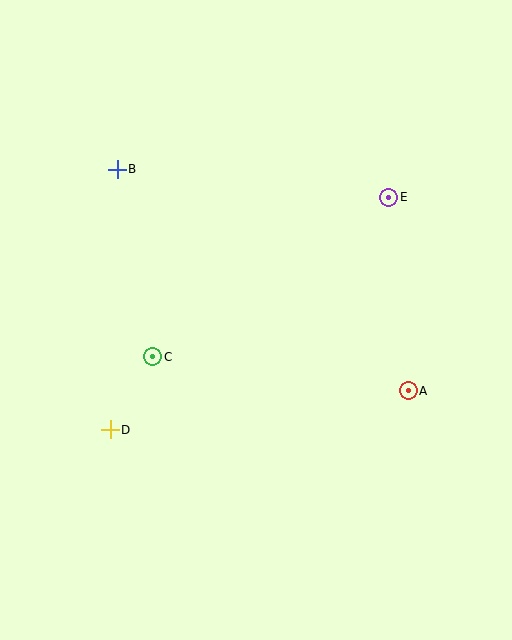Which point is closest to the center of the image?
Point C at (153, 357) is closest to the center.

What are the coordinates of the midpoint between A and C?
The midpoint between A and C is at (280, 374).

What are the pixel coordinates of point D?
Point D is at (110, 430).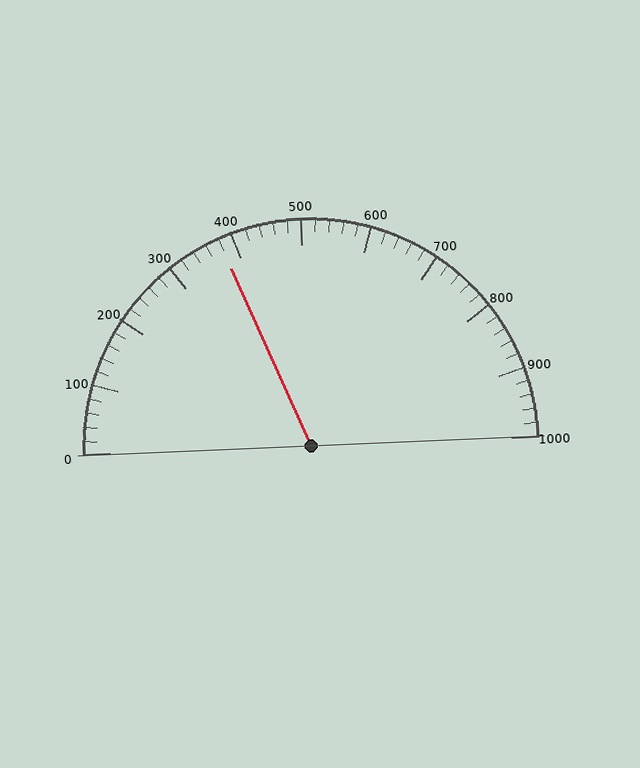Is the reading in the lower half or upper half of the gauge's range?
The reading is in the lower half of the range (0 to 1000).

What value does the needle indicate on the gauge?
The needle indicates approximately 380.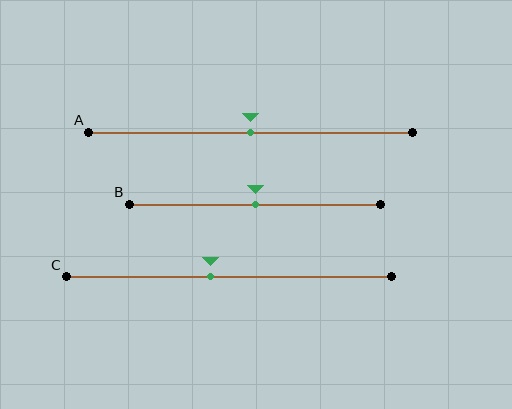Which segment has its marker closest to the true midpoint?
Segment A has its marker closest to the true midpoint.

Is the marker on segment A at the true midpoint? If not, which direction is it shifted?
Yes, the marker on segment A is at the true midpoint.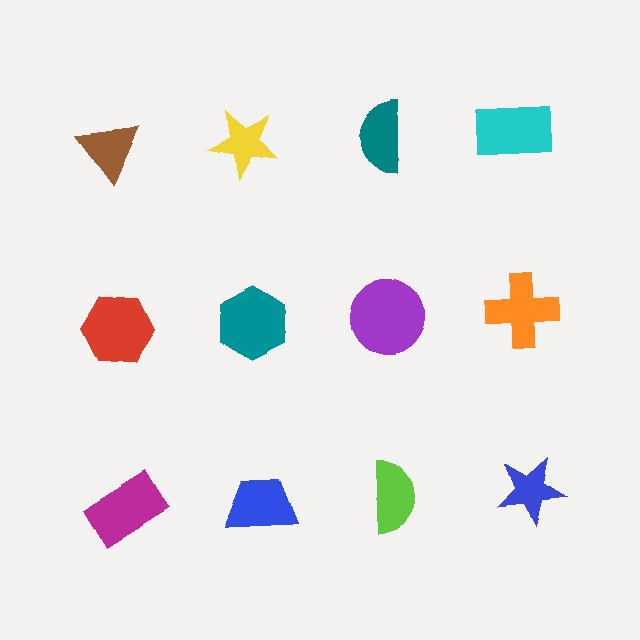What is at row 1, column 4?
A cyan rectangle.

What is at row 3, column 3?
A lime semicircle.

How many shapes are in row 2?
4 shapes.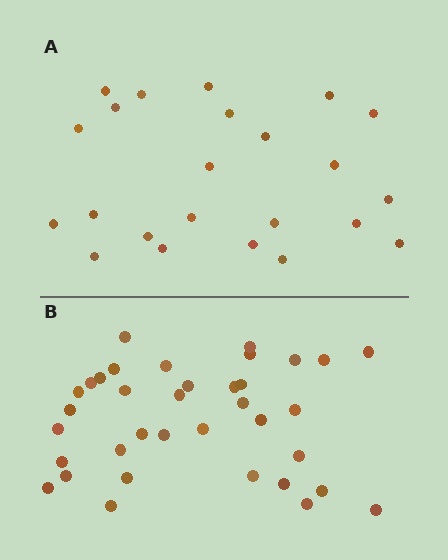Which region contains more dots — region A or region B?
Region B (the bottom region) has more dots.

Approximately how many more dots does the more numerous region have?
Region B has approximately 15 more dots than region A.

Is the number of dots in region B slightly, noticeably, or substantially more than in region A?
Region B has substantially more. The ratio is roughly 1.6 to 1.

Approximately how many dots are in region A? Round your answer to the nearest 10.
About 20 dots. (The exact count is 23, which rounds to 20.)